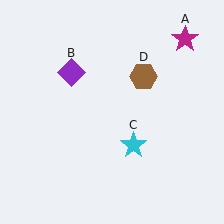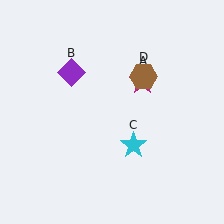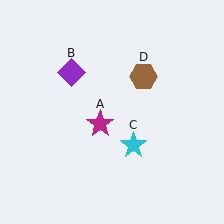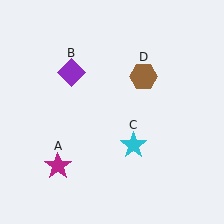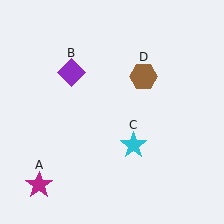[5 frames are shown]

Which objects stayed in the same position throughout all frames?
Purple diamond (object B) and cyan star (object C) and brown hexagon (object D) remained stationary.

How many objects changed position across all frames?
1 object changed position: magenta star (object A).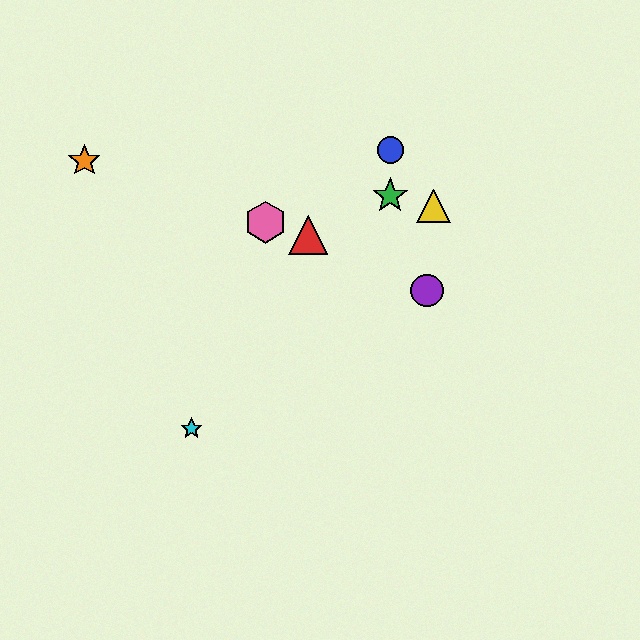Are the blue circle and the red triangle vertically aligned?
No, the blue circle is at x≈390 and the red triangle is at x≈308.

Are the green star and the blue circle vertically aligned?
Yes, both are at x≈390.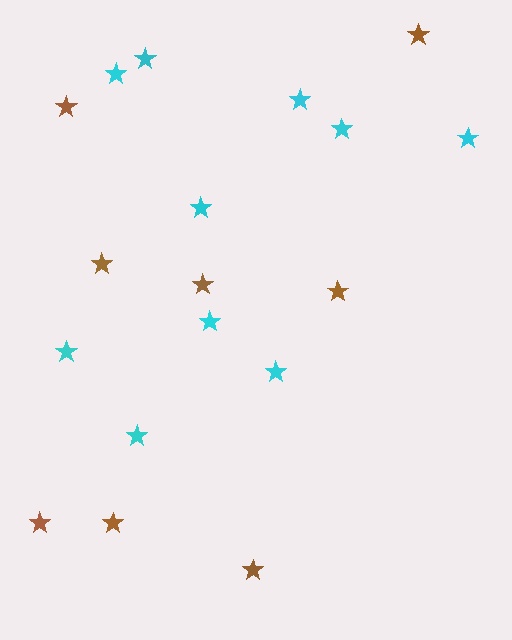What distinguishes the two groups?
There are 2 groups: one group of brown stars (8) and one group of cyan stars (10).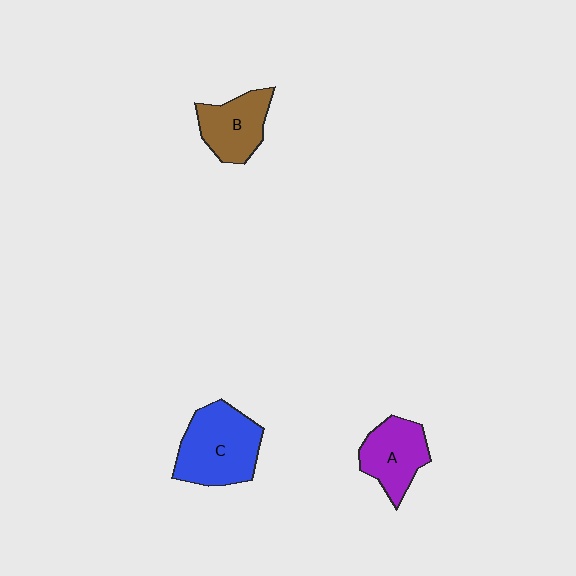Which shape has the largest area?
Shape C (blue).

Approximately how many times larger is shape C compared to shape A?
Approximately 1.4 times.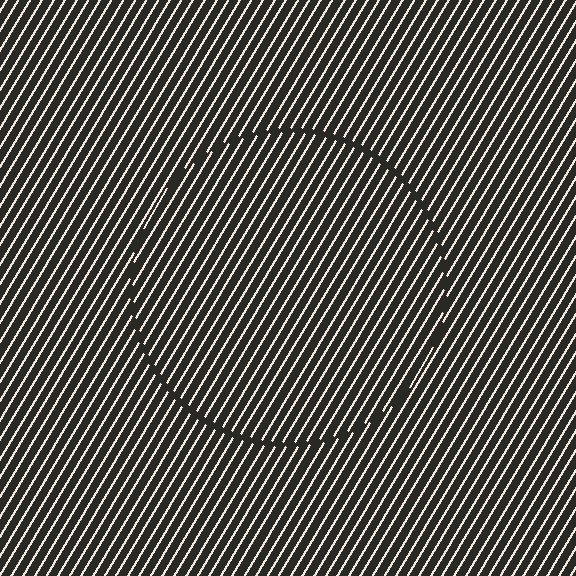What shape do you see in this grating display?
An illusory circle. The interior of the shape contains the same grating, shifted by half a period — the contour is defined by the phase discontinuity where line-ends from the inner and outer gratings abut.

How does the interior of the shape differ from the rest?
The interior of the shape contains the same grating, shifted by half a period — the contour is defined by the phase discontinuity where line-ends from the inner and outer gratings abut.